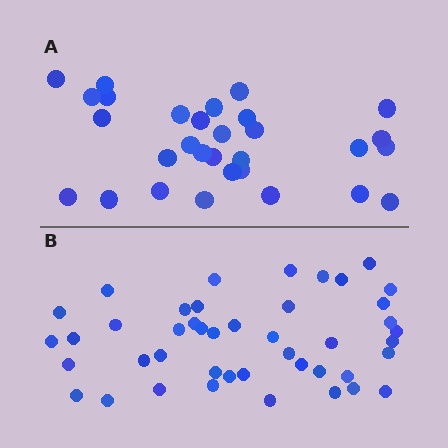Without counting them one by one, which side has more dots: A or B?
Region B (the bottom region) has more dots.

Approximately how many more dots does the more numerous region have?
Region B has approximately 15 more dots than region A.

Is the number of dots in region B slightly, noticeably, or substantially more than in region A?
Region B has substantially more. The ratio is roughly 1.5 to 1.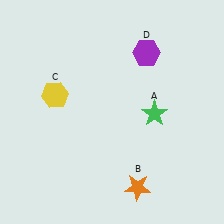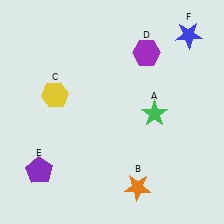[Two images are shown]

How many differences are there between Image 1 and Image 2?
There are 2 differences between the two images.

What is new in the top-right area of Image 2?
A blue star (F) was added in the top-right area of Image 2.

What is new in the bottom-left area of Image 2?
A purple pentagon (E) was added in the bottom-left area of Image 2.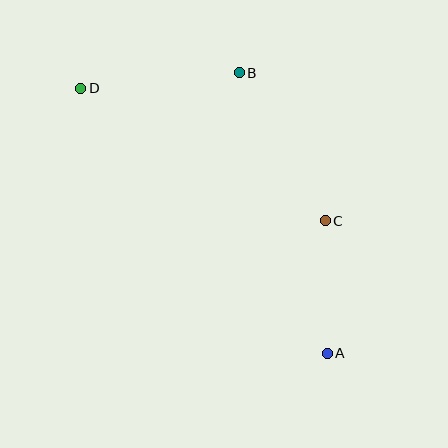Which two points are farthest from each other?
Points A and D are farthest from each other.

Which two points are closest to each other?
Points A and C are closest to each other.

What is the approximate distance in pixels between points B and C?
The distance between B and C is approximately 171 pixels.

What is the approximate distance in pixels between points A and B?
The distance between A and B is approximately 294 pixels.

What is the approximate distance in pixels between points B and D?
The distance between B and D is approximately 159 pixels.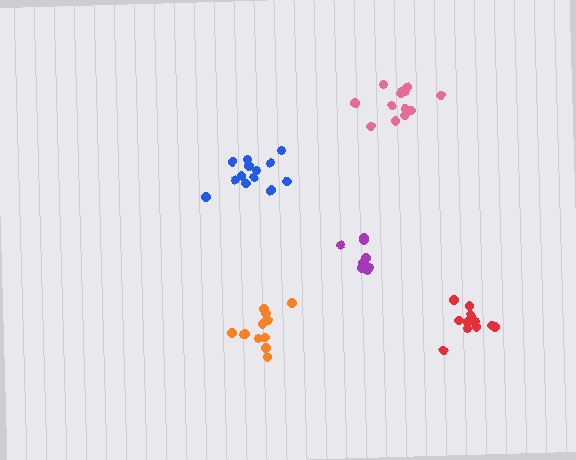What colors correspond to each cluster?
The clusters are colored: purple, red, pink, orange, blue.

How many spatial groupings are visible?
There are 5 spatial groupings.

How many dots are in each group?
Group 1: 9 dots, Group 2: 12 dots, Group 3: 15 dots, Group 4: 12 dots, Group 5: 13 dots (61 total).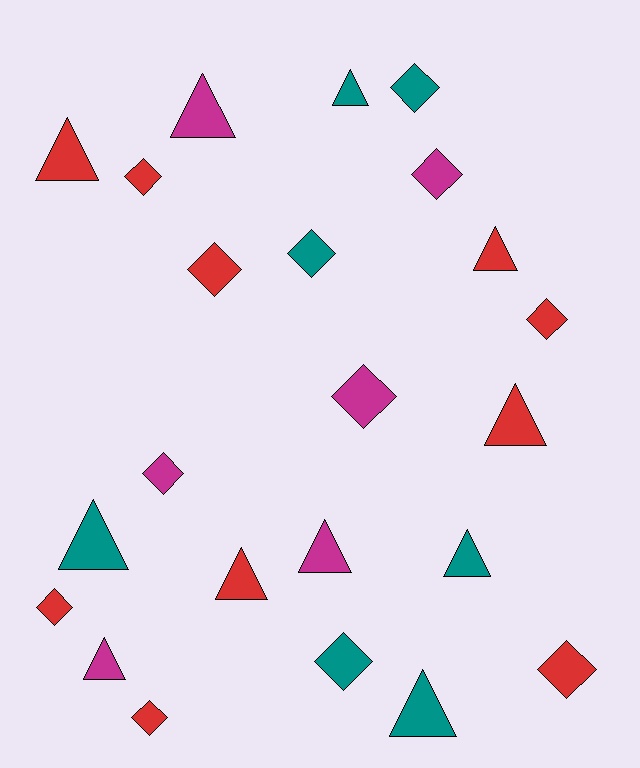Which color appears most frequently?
Red, with 10 objects.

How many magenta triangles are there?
There are 3 magenta triangles.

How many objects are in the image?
There are 23 objects.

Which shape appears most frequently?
Diamond, with 12 objects.